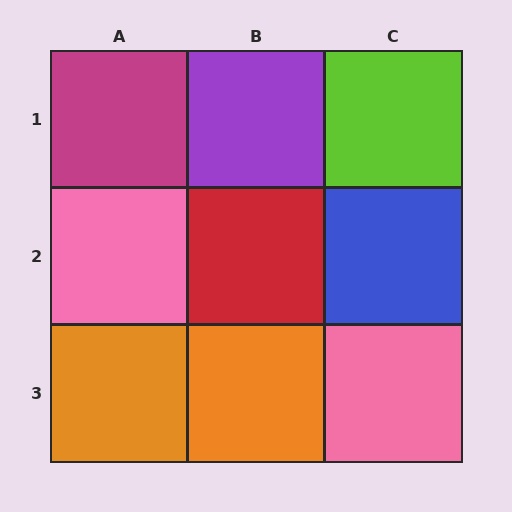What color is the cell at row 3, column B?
Orange.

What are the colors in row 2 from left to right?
Pink, red, blue.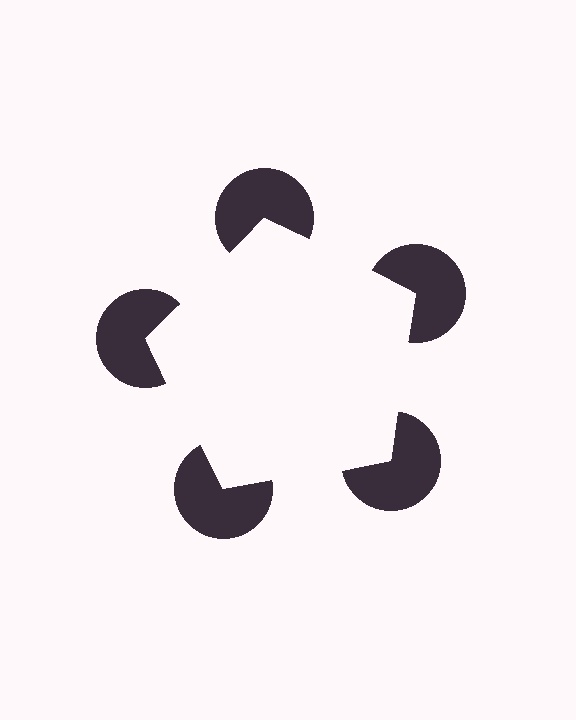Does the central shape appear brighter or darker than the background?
It typically appears slightly brighter than the background, even though no actual brightness change is drawn.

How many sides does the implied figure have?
5 sides.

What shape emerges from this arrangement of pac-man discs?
An illusory pentagon — its edges are inferred from the aligned wedge cuts in the pac-man discs, not physically drawn.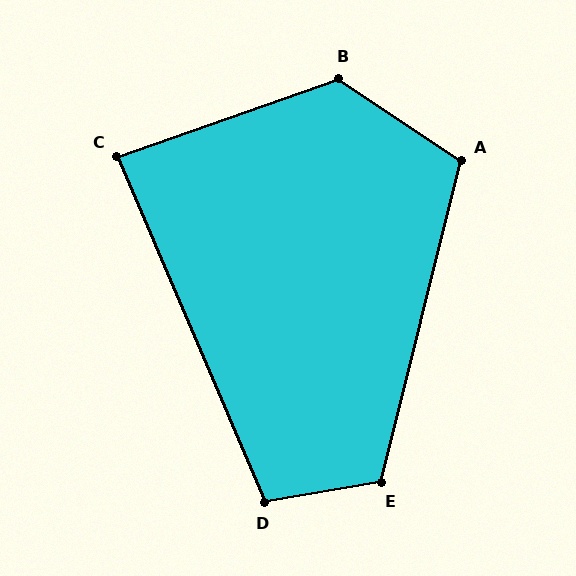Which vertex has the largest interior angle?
B, at approximately 127 degrees.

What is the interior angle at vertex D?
Approximately 103 degrees (obtuse).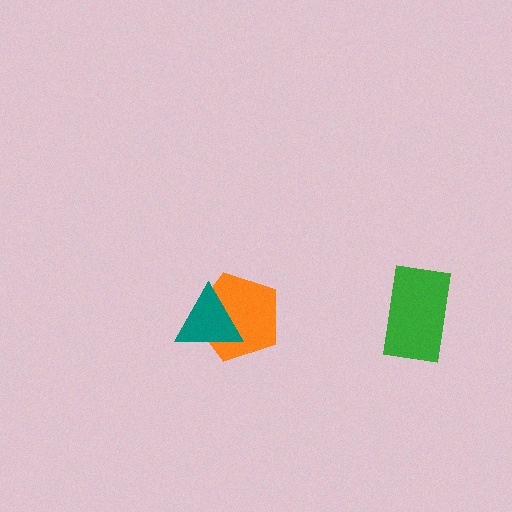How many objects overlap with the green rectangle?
0 objects overlap with the green rectangle.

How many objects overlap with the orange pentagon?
1 object overlaps with the orange pentagon.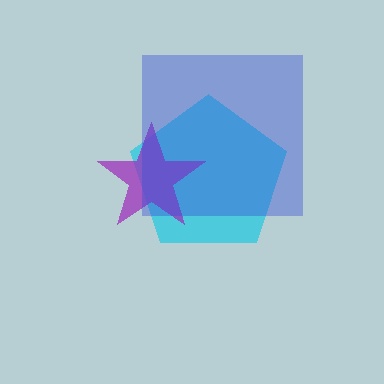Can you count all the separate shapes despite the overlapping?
Yes, there are 3 separate shapes.